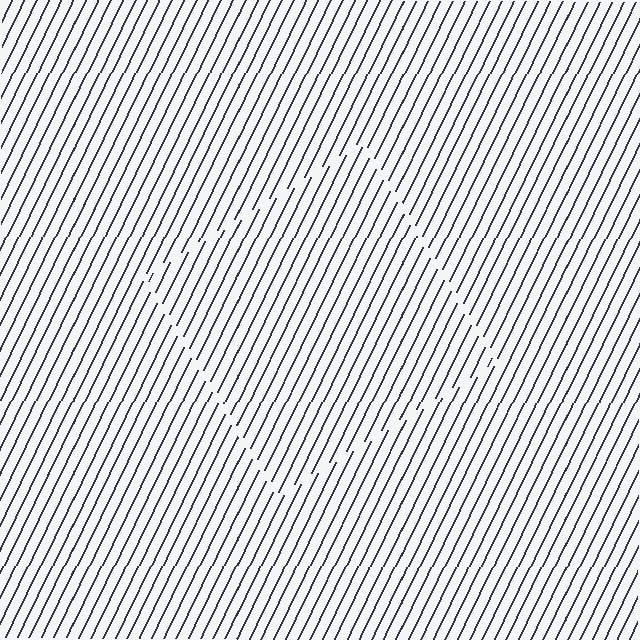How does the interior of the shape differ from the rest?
The interior of the shape contains the same grating, shifted by half a period — the contour is defined by the phase discontinuity where line-ends from the inner and outer gratings abut.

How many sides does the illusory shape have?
4 sides — the line-ends trace a square.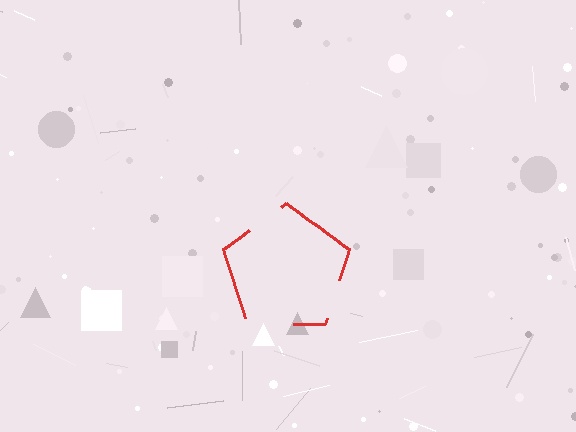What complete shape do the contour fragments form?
The contour fragments form a pentagon.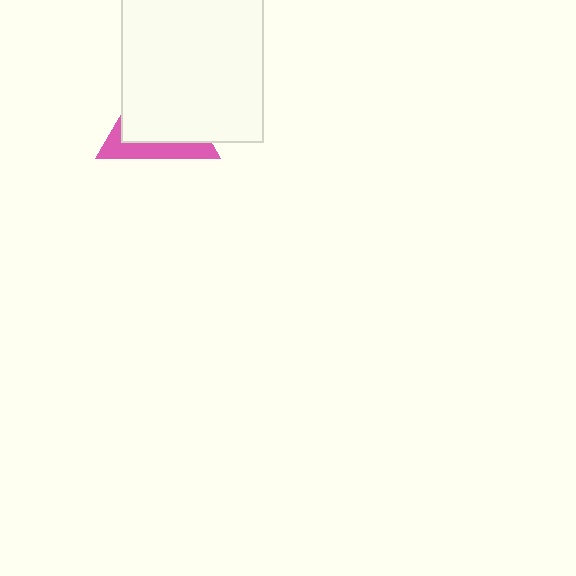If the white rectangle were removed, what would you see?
You would see the complete pink triangle.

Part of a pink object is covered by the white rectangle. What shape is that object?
It is a triangle.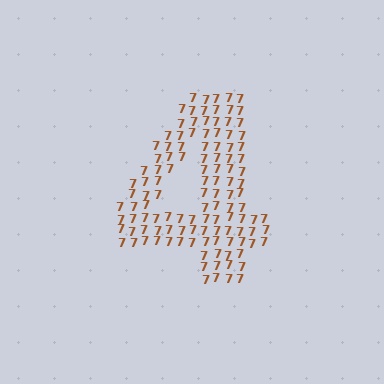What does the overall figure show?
The overall figure shows the digit 4.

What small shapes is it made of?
It is made of small digit 7's.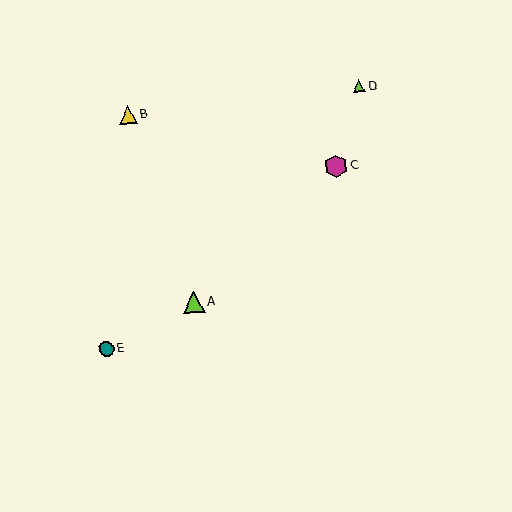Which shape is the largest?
The magenta hexagon (labeled C) is the largest.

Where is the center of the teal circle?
The center of the teal circle is at (106, 349).